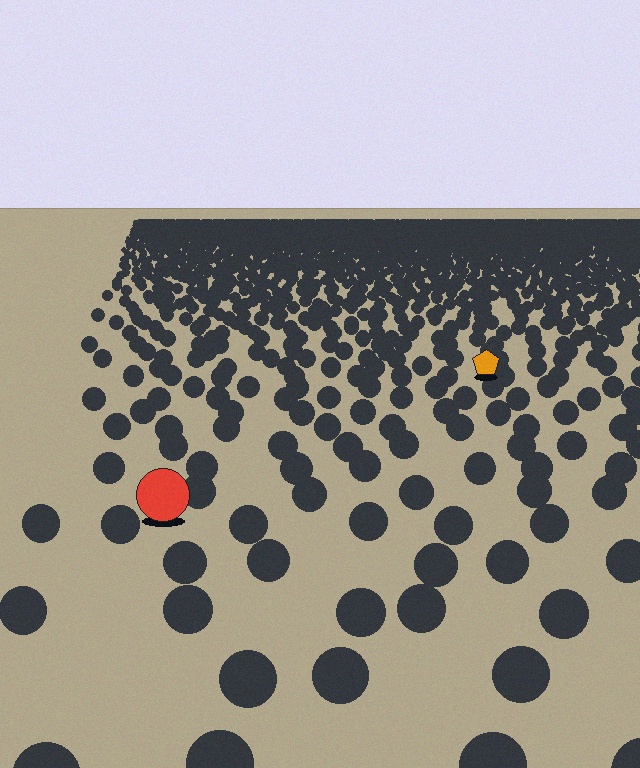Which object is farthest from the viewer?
The orange pentagon is farthest from the viewer. It appears smaller and the ground texture around it is denser.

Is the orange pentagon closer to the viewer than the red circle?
No. The red circle is closer — you can tell from the texture gradient: the ground texture is coarser near it.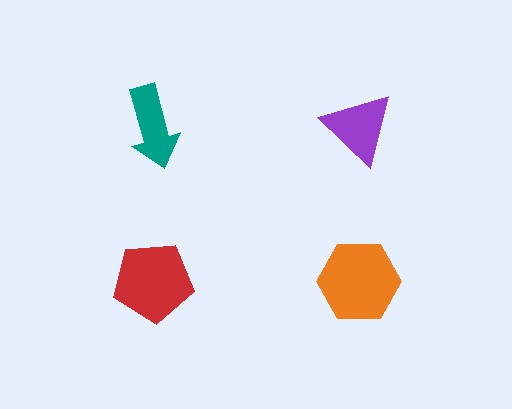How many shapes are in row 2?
2 shapes.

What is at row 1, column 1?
A teal arrow.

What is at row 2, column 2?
An orange hexagon.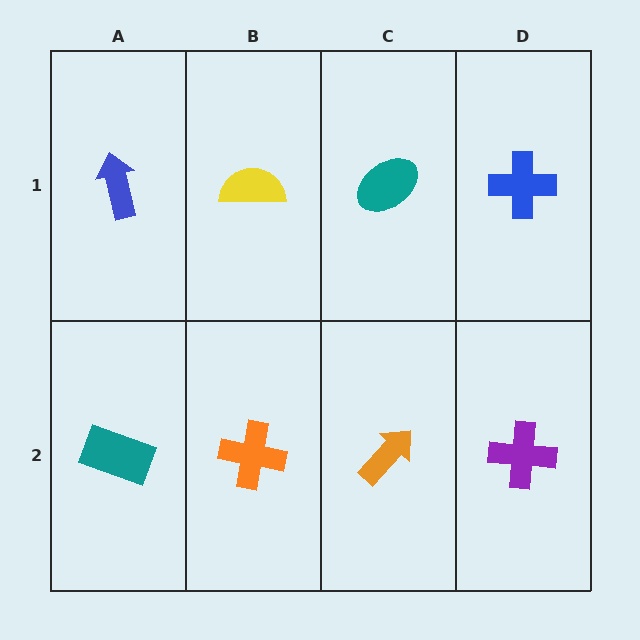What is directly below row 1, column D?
A purple cross.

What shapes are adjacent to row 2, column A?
A blue arrow (row 1, column A), an orange cross (row 2, column B).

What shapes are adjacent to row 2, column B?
A yellow semicircle (row 1, column B), a teal rectangle (row 2, column A), an orange arrow (row 2, column C).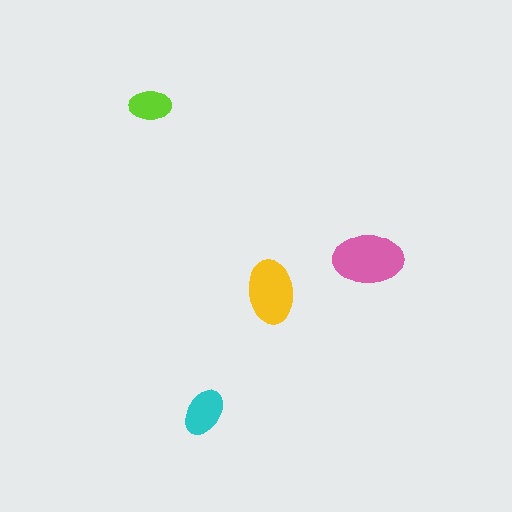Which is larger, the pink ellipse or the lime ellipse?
The pink one.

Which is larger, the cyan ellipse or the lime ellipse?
The cyan one.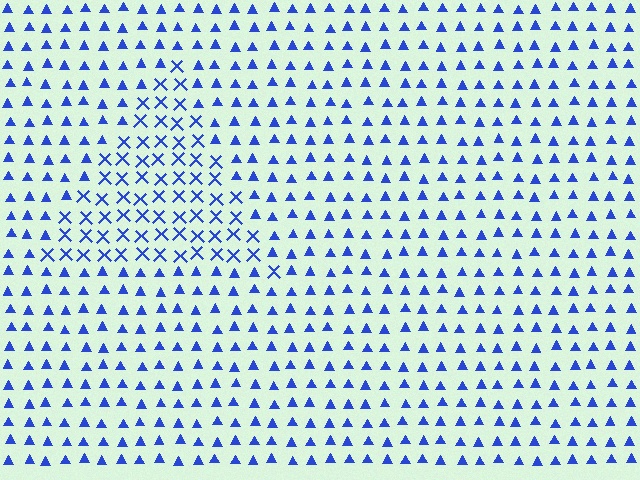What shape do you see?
I see a triangle.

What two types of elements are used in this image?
The image uses X marks inside the triangle region and triangles outside it.